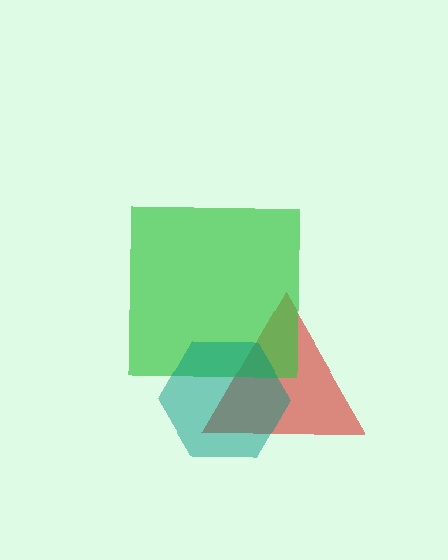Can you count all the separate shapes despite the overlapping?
Yes, there are 3 separate shapes.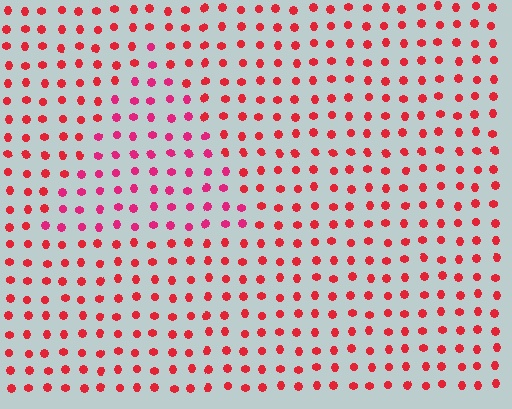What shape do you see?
I see a triangle.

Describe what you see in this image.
The image is filled with small red elements in a uniform arrangement. A triangle-shaped region is visible where the elements are tinted to a slightly different hue, forming a subtle color boundary.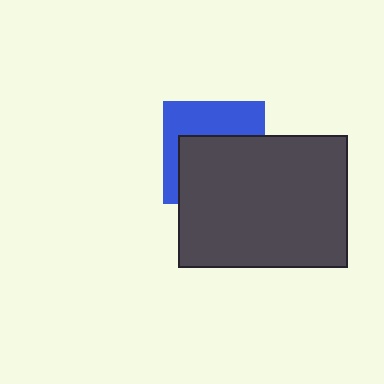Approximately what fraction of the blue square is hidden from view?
Roughly 58% of the blue square is hidden behind the dark gray rectangle.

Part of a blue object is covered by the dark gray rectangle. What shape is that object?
It is a square.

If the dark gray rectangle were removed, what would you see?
You would see the complete blue square.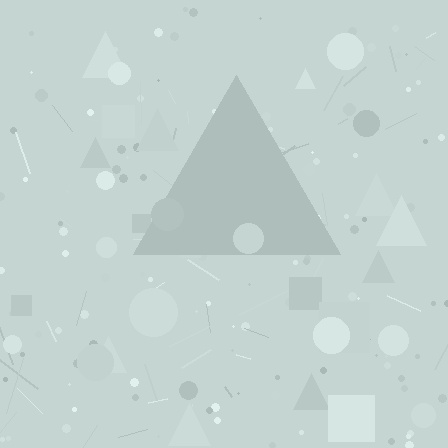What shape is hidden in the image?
A triangle is hidden in the image.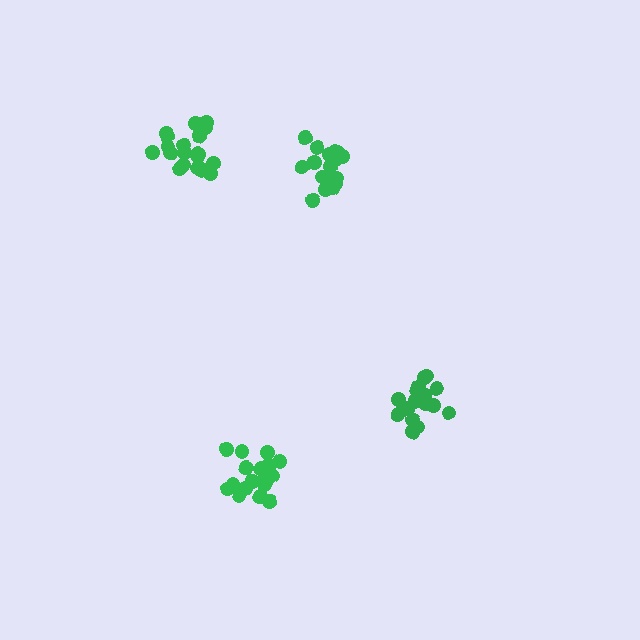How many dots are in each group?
Group 1: 16 dots, Group 2: 19 dots, Group 3: 20 dots, Group 4: 17 dots (72 total).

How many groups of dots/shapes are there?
There are 4 groups.